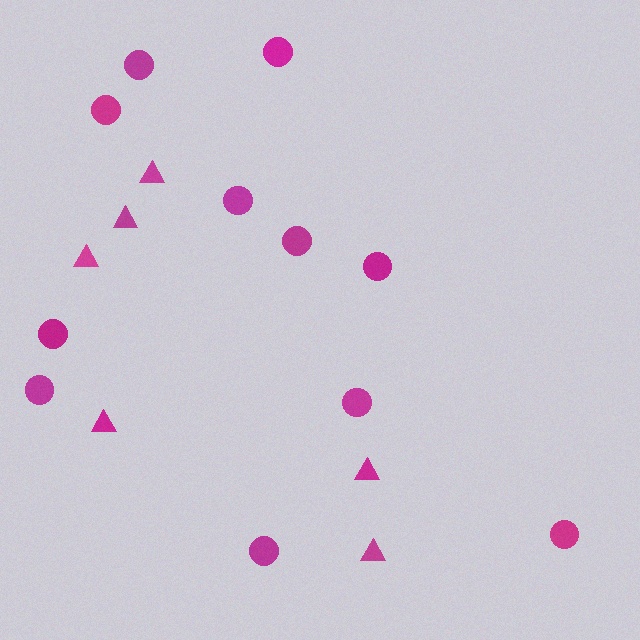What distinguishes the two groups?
There are 2 groups: one group of triangles (6) and one group of circles (11).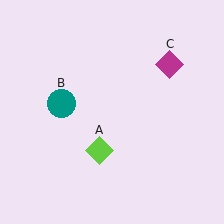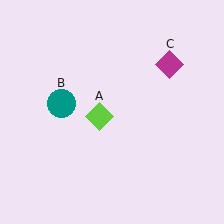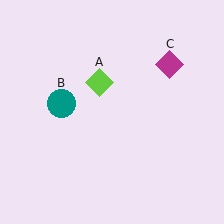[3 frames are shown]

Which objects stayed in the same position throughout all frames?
Teal circle (object B) and magenta diamond (object C) remained stationary.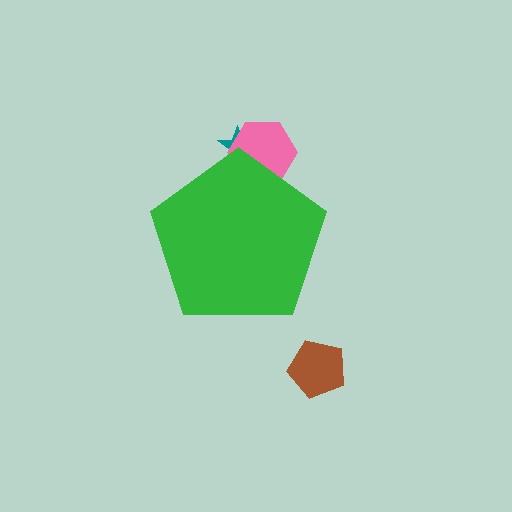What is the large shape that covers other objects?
A green pentagon.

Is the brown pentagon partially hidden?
No, the brown pentagon is fully visible.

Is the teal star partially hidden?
Yes, the teal star is partially hidden behind the green pentagon.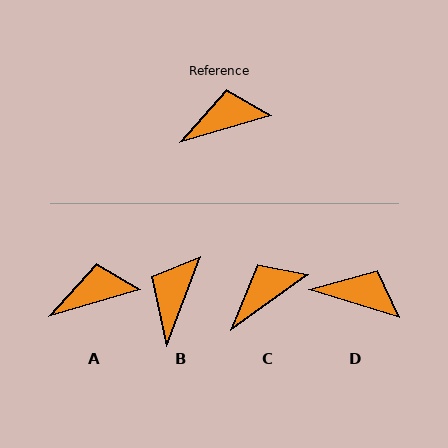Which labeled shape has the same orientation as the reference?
A.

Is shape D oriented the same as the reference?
No, it is off by about 33 degrees.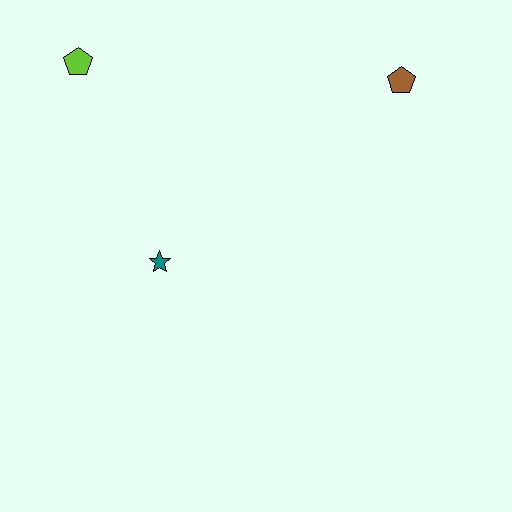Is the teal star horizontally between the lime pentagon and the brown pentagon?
Yes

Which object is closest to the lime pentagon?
The teal star is closest to the lime pentagon.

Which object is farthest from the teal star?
The brown pentagon is farthest from the teal star.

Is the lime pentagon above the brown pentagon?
Yes